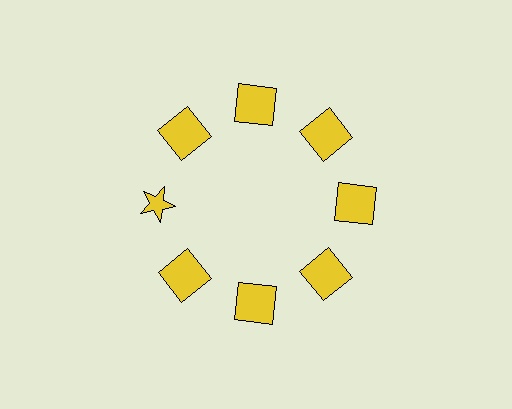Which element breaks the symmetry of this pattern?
The yellow star at roughly the 9 o'clock position breaks the symmetry. All other shapes are yellow squares.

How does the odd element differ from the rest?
It has a different shape: star instead of square.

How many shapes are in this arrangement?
There are 8 shapes arranged in a ring pattern.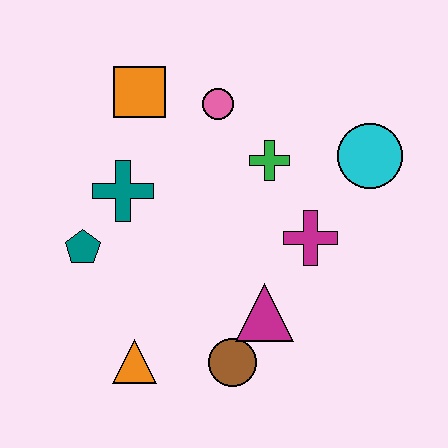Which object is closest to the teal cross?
The teal pentagon is closest to the teal cross.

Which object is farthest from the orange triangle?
The cyan circle is farthest from the orange triangle.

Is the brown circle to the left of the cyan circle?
Yes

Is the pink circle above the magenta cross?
Yes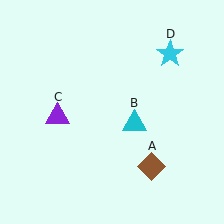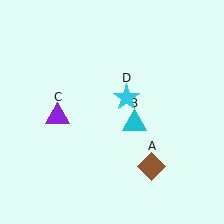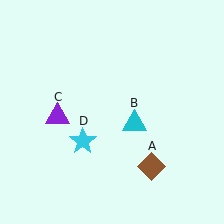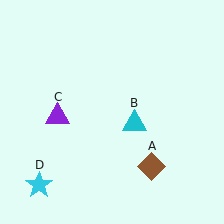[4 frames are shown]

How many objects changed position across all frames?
1 object changed position: cyan star (object D).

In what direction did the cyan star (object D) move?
The cyan star (object D) moved down and to the left.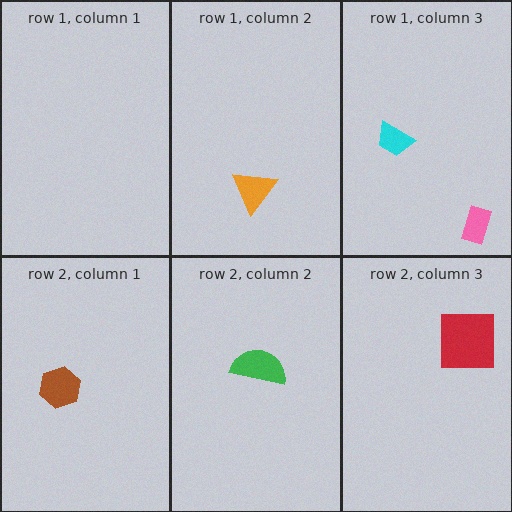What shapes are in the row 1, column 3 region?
The pink rectangle, the cyan trapezoid.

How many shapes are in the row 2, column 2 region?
1.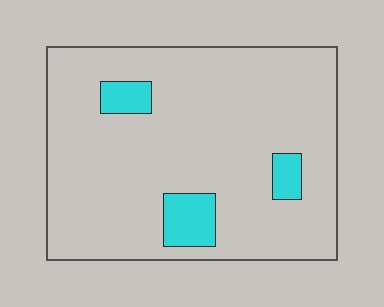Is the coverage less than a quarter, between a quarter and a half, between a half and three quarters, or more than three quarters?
Less than a quarter.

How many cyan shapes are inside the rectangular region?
3.